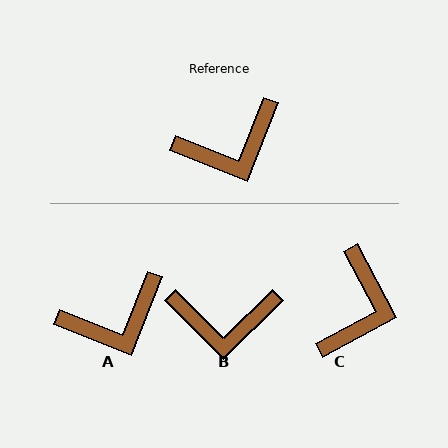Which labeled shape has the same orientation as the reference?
A.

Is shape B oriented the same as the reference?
No, it is off by about 24 degrees.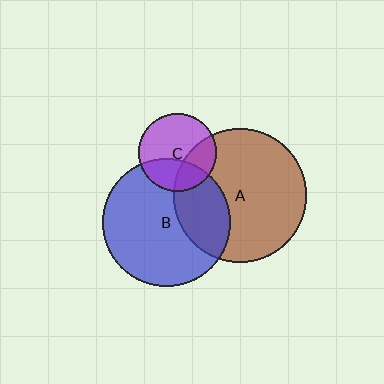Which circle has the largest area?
Circle A (brown).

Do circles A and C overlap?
Yes.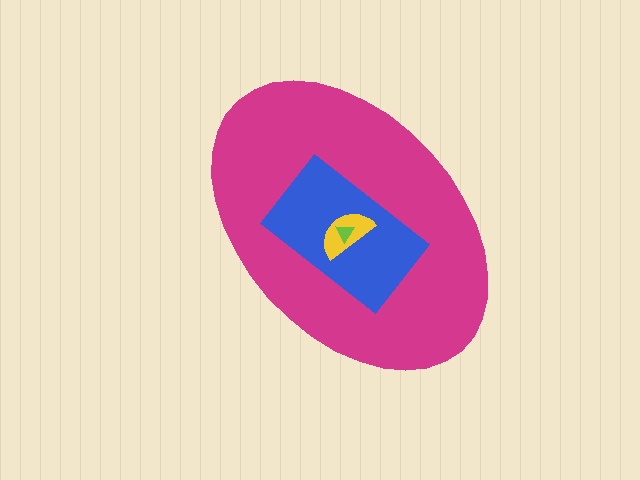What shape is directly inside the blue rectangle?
The yellow semicircle.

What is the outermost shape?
The magenta ellipse.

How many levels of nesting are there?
4.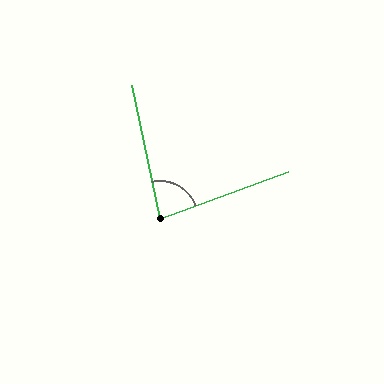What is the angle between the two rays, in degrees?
Approximately 82 degrees.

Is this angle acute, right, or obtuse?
It is acute.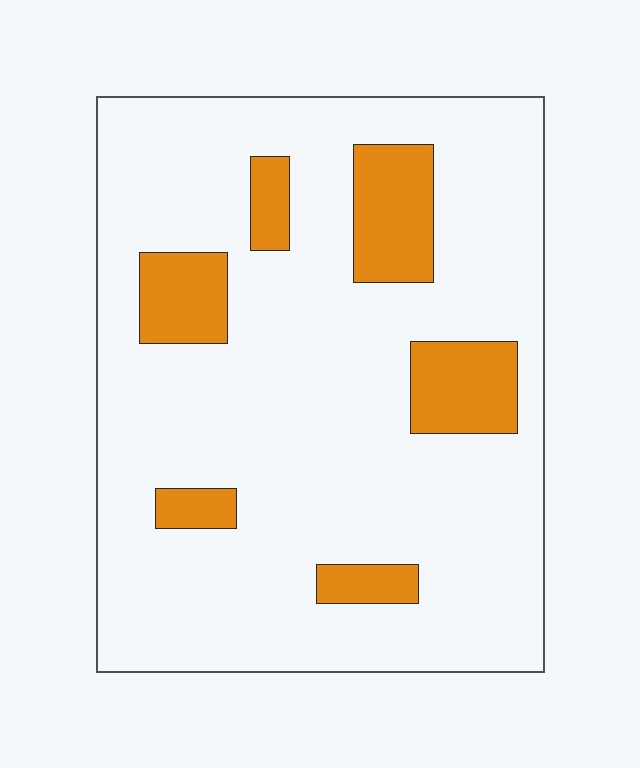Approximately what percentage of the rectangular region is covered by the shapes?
Approximately 15%.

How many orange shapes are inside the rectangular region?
6.